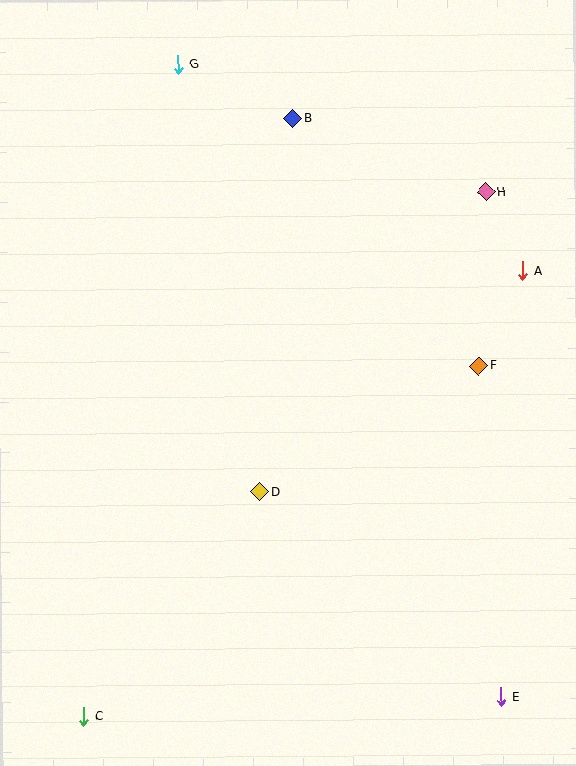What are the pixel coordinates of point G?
Point G is at (178, 64).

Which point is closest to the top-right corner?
Point H is closest to the top-right corner.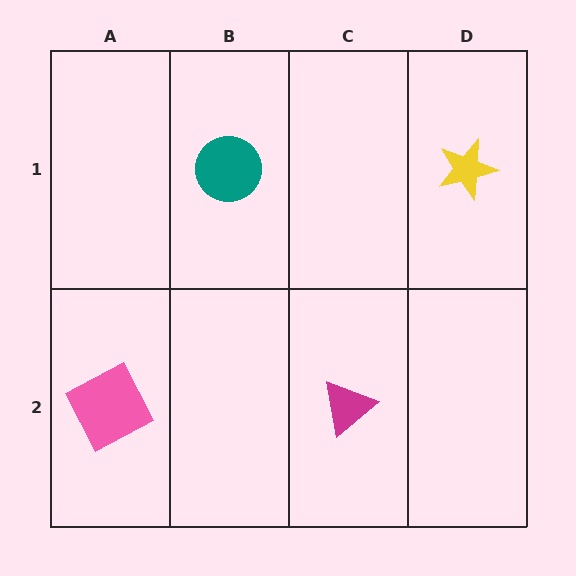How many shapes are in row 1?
2 shapes.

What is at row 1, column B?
A teal circle.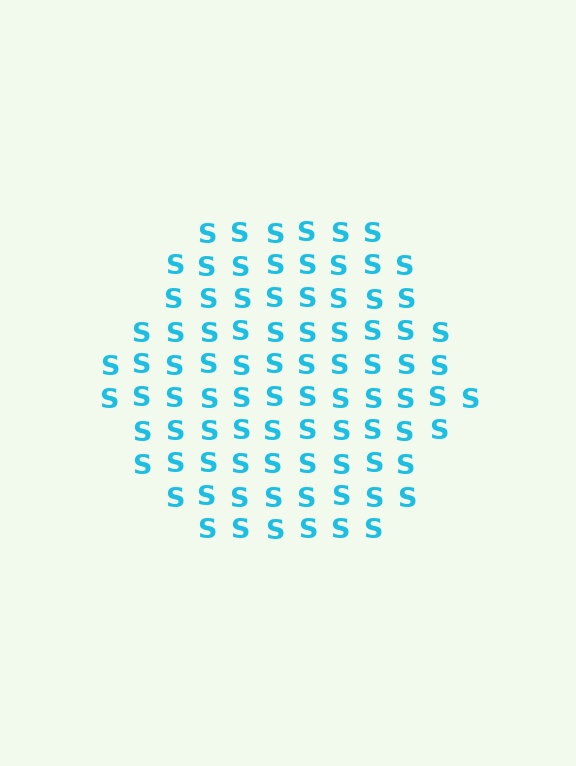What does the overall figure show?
The overall figure shows a hexagon.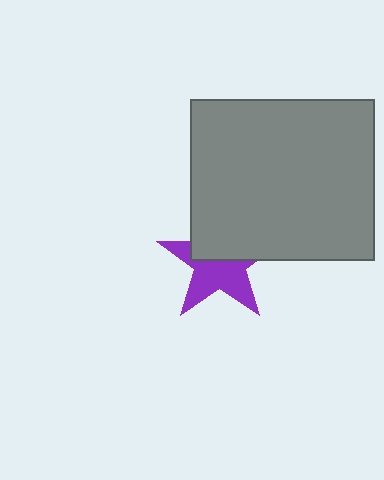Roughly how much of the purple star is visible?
About half of it is visible (roughly 55%).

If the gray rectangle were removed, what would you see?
You would see the complete purple star.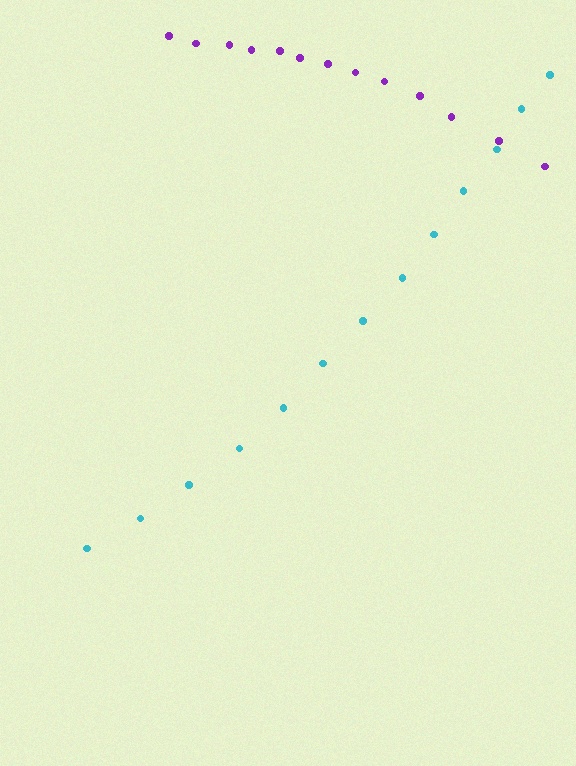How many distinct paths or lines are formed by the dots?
There are 2 distinct paths.